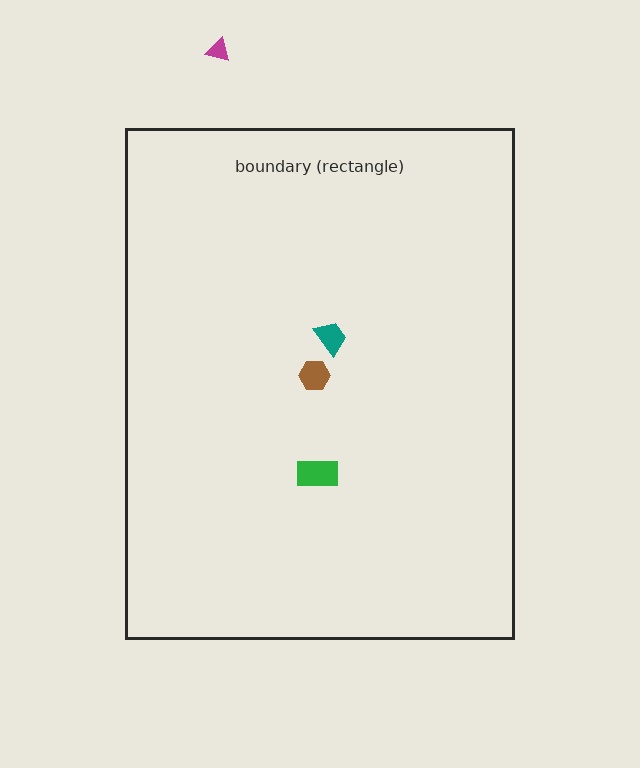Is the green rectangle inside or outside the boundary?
Inside.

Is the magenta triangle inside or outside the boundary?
Outside.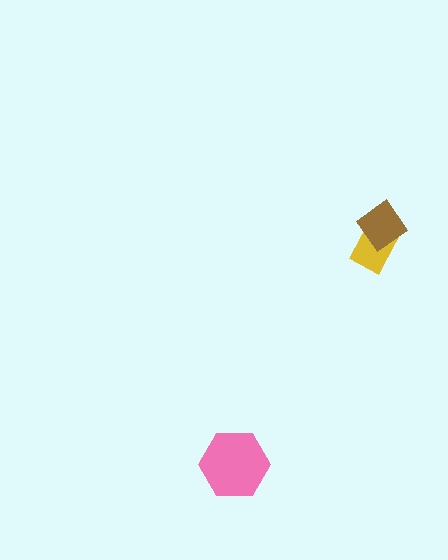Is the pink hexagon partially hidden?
No, no other shape covers it.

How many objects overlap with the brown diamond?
1 object overlaps with the brown diamond.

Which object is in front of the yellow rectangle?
The brown diamond is in front of the yellow rectangle.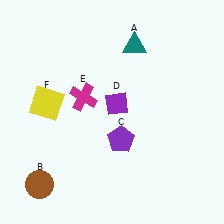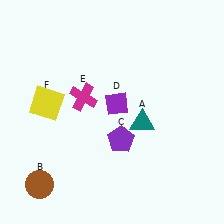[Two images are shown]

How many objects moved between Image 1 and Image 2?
1 object moved between the two images.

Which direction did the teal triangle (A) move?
The teal triangle (A) moved down.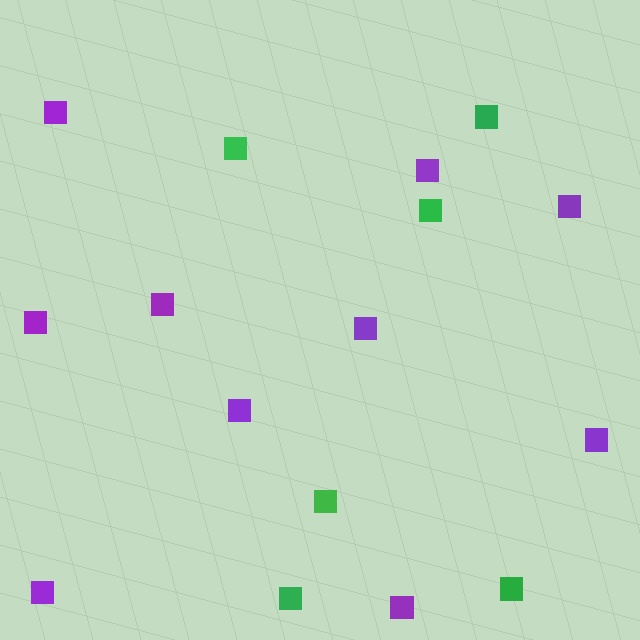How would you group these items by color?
There are 2 groups: one group of purple squares (10) and one group of green squares (6).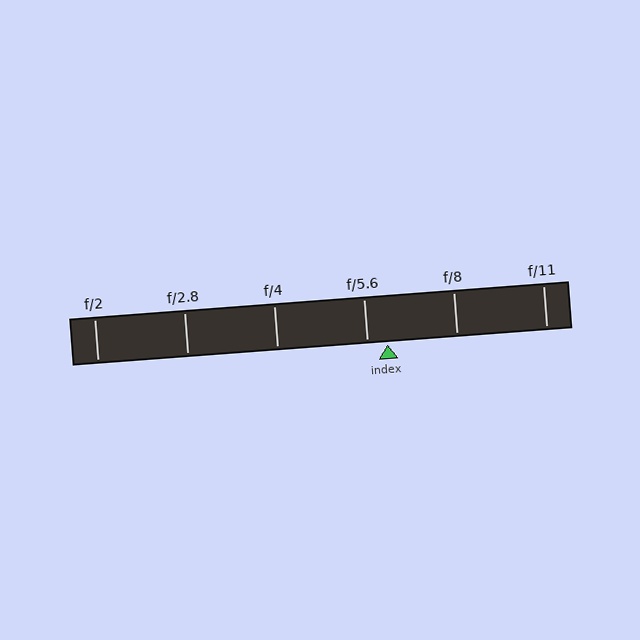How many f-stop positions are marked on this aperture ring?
There are 6 f-stop positions marked.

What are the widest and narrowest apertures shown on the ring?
The widest aperture shown is f/2 and the narrowest is f/11.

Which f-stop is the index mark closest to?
The index mark is closest to f/5.6.